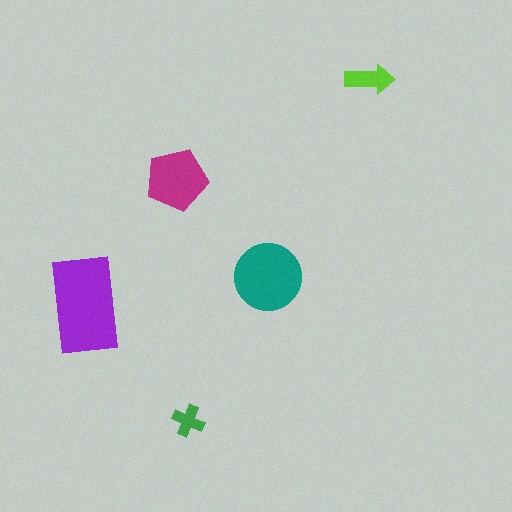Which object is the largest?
The purple rectangle.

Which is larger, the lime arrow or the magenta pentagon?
The magenta pentagon.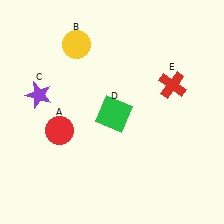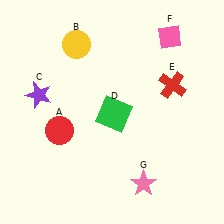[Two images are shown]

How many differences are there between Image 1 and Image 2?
There are 2 differences between the two images.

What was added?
A pink diamond (F), a pink star (G) were added in Image 2.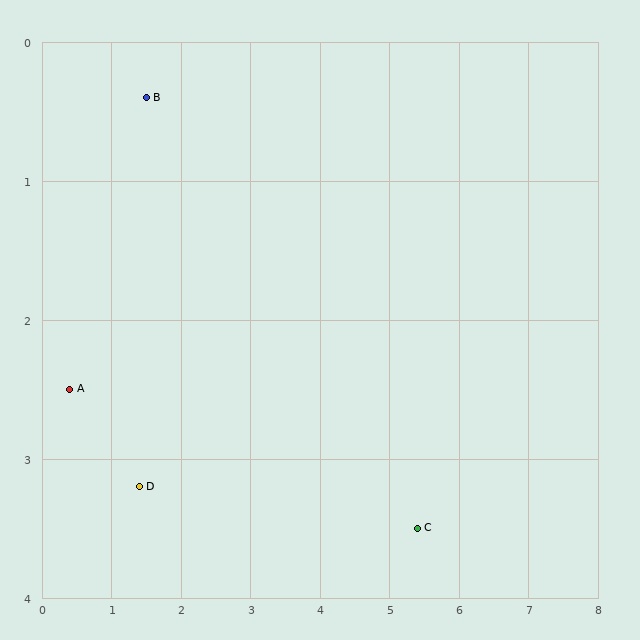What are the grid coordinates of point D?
Point D is at approximately (1.4, 3.2).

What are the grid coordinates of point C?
Point C is at approximately (5.4, 3.5).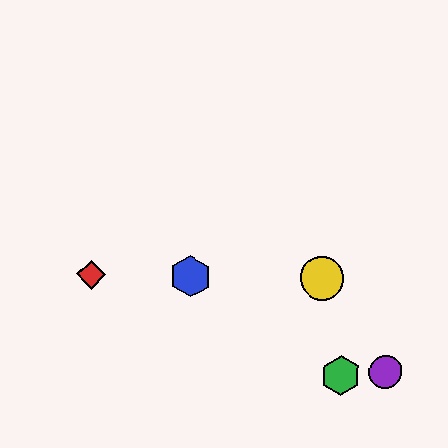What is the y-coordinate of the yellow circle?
The yellow circle is at y≈278.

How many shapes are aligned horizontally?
3 shapes (the red diamond, the blue hexagon, the yellow circle) are aligned horizontally.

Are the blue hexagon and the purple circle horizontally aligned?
No, the blue hexagon is at y≈276 and the purple circle is at y≈372.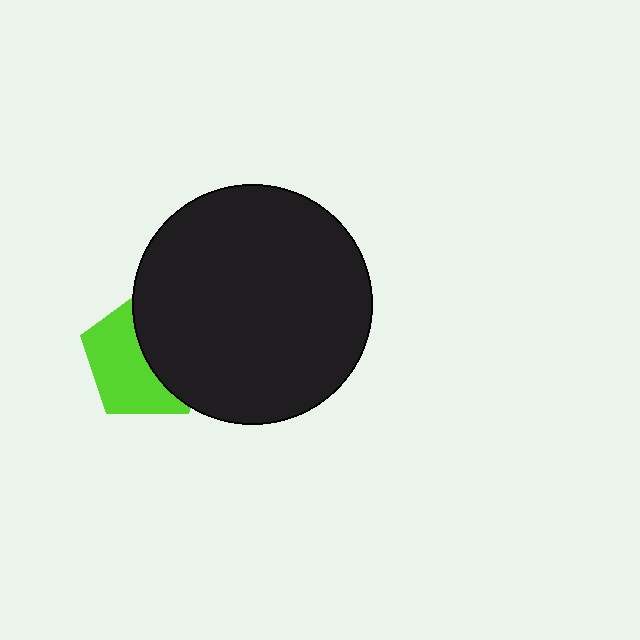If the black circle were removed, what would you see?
You would see the complete lime pentagon.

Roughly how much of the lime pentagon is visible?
About half of it is visible (roughly 52%).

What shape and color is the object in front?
The object in front is a black circle.